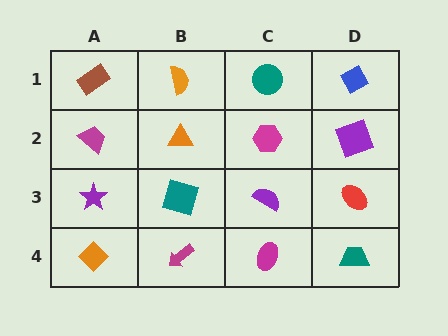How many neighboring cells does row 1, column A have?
2.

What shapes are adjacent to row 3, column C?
A magenta hexagon (row 2, column C), a magenta ellipse (row 4, column C), a teal square (row 3, column B), a red ellipse (row 3, column D).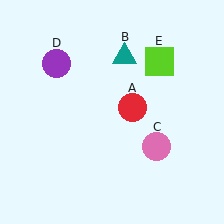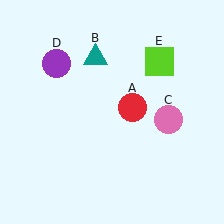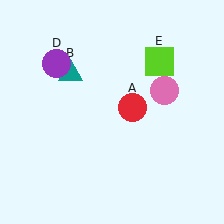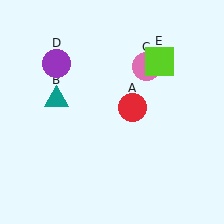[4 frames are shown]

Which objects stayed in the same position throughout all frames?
Red circle (object A) and purple circle (object D) and lime square (object E) remained stationary.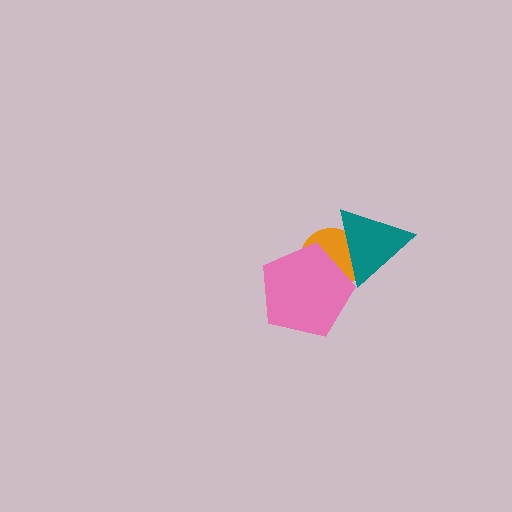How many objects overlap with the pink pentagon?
2 objects overlap with the pink pentagon.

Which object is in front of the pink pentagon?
The teal triangle is in front of the pink pentagon.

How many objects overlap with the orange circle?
2 objects overlap with the orange circle.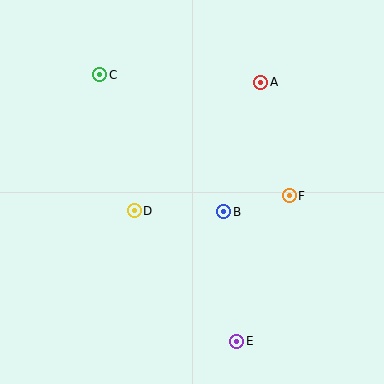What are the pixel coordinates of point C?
Point C is at (100, 75).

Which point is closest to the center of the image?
Point B at (224, 212) is closest to the center.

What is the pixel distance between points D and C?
The distance between D and C is 140 pixels.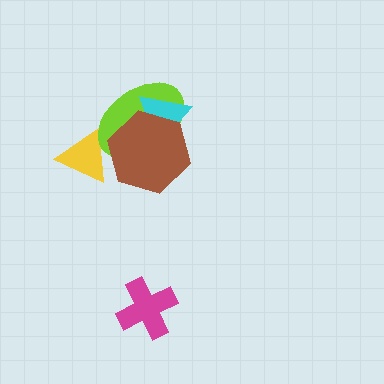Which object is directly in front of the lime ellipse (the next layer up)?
The cyan triangle is directly in front of the lime ellipse.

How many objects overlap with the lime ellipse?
3 objects overlap with the lime ellipse.